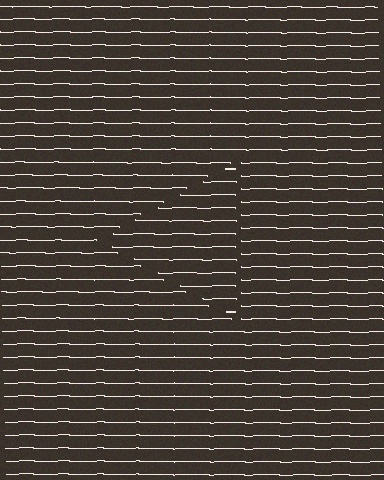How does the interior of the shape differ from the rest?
The interior of the shape contains the same grating, shifted by half a period — the contour is defined by the phase discontinuity where line-ends from the inner and outer gratings abut.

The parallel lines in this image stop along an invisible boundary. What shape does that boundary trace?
An illusory triangle. The interior of the shape contains the same grating, shifted by half a period — the contour is defined by the phase discontinuity where line-ends from the inner and outer gratings abut.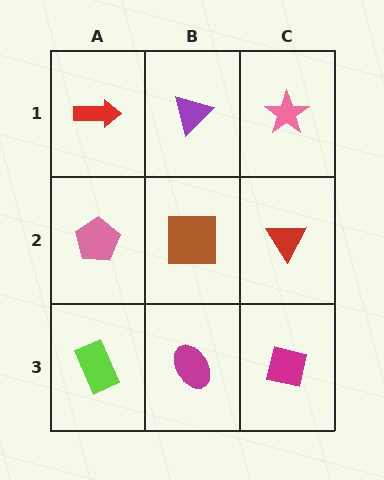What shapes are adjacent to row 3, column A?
A pink pentagon (row 2, column A), a magenta ellipse (row 3, column B).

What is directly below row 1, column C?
A red triangle.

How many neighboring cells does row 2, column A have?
3.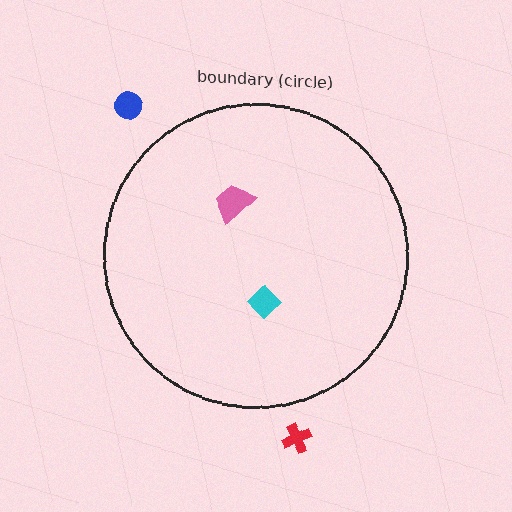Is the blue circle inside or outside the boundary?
Outside.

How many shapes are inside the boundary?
2 inside, 2 outside.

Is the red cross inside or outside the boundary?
Outside.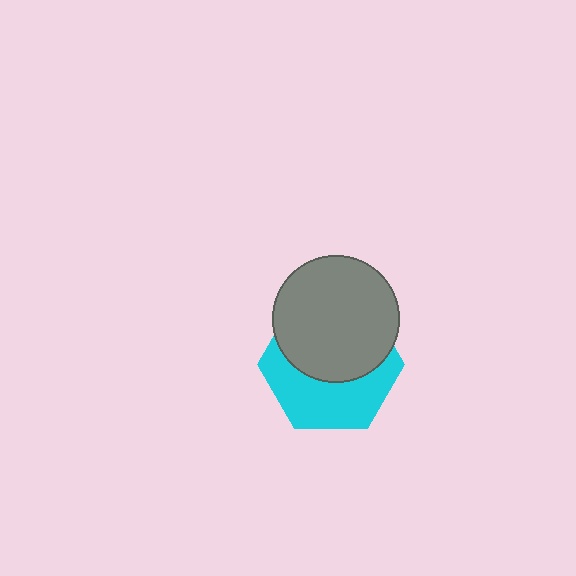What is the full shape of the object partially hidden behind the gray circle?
The partially hidden object is a cyan hexagon.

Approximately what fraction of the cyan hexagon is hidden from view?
Roughly 53% of the cyan hexagon is hidden behind the gray circle.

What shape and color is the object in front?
The object in front is a gray circle.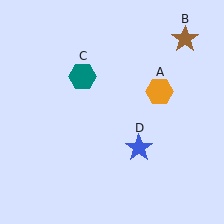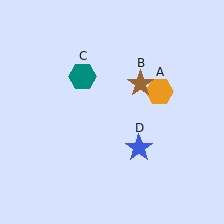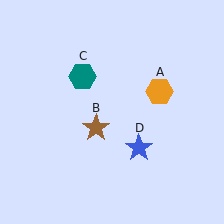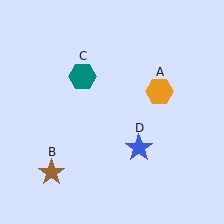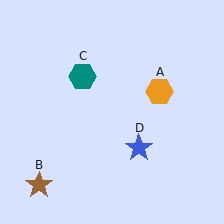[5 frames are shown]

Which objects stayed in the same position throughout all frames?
Orange hexagon (object A) and teal hexagon (object C) and blue star (object D) remained stationary.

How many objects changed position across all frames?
1 object changed position: brown star (object B).